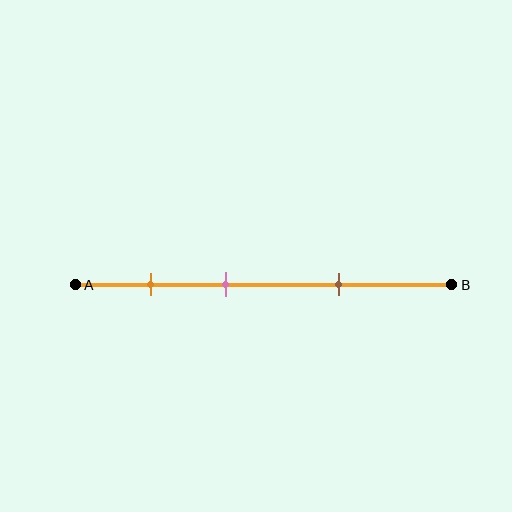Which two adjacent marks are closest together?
The orange and pink marks are the closest adjacent pair.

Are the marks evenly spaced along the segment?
Yes, the marks are approximately evenly spaced.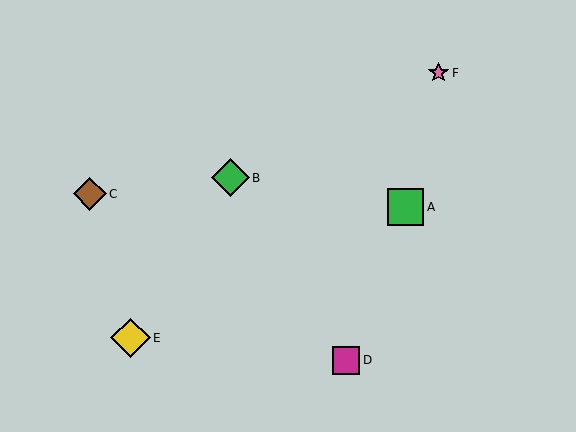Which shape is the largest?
The yellow diamond (labeled E) is the largest.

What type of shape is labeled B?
Shape B is a green diamond.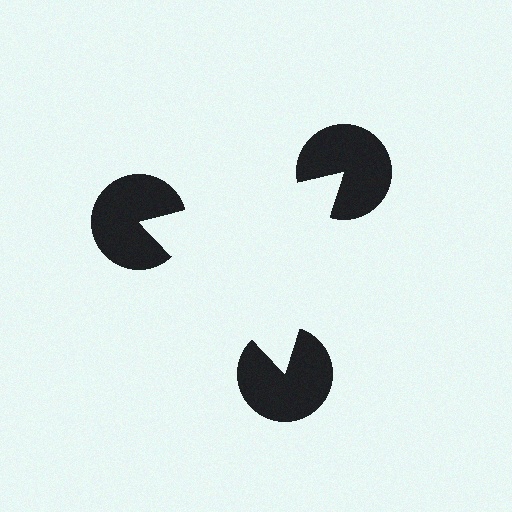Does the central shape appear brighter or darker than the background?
It typically appears slightly brighter than the background, even though no actual brightness change is drawn.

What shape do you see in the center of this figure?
An illusory triangle — its edges are inferred from the aligned wedge cuts in the pac-man discs, not physically drawn.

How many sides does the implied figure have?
3 sides.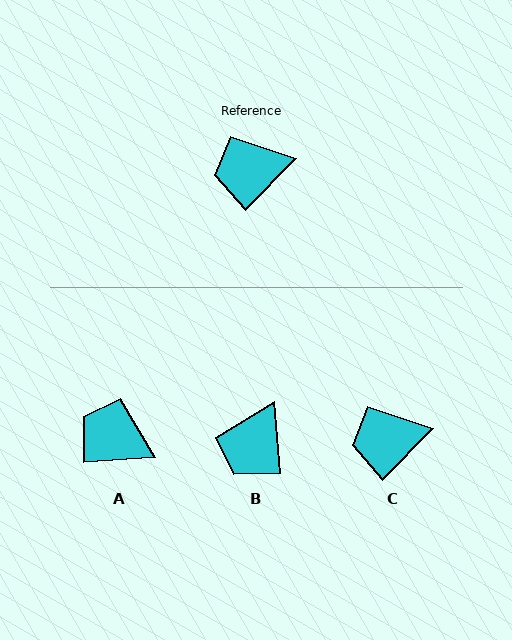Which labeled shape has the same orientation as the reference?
C.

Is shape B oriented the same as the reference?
No, it is off by about 49 degrees.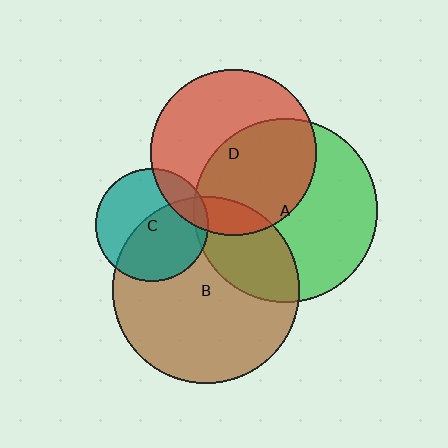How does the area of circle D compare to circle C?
Approximately 2.2 times.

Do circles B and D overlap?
Yes.